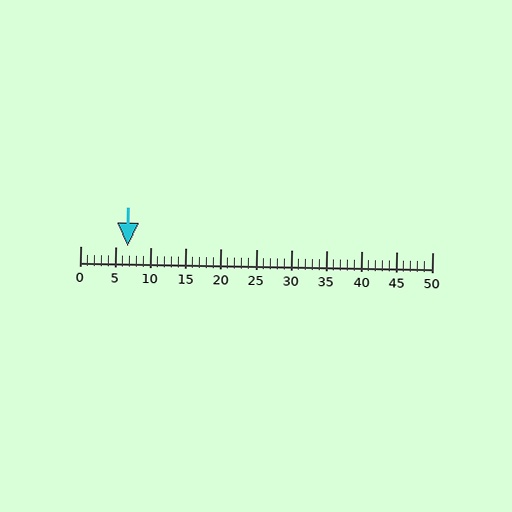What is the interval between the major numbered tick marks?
The major tick marks are spaced 5 units apart.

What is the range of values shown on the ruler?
The ruler shows values from 0 to 50.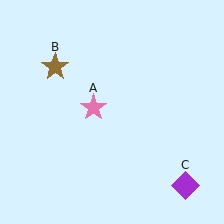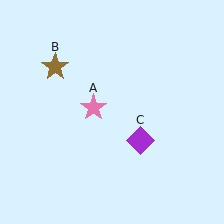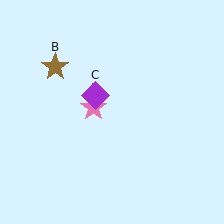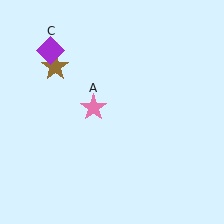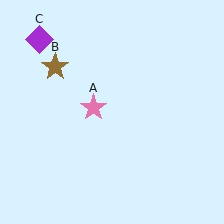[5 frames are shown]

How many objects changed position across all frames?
1 object changed position: purple diamond (object C).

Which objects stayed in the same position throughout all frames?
Pink star (object A) and brown star (object B) remained stationary.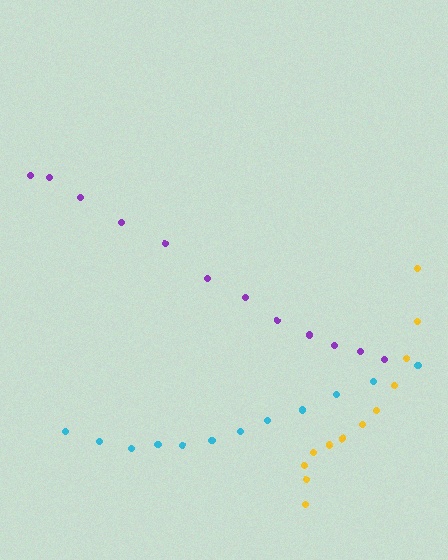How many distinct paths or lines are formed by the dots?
There are 3 distinct paths.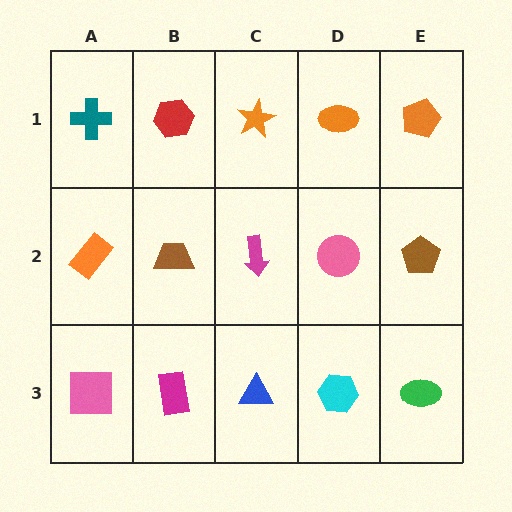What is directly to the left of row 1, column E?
An orange ellipse.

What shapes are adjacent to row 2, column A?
A teal cross (row 1, column A), a pink square (row 3, column A), a brown trapezoid (row 2, column B).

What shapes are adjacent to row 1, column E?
A brown pentagon (row 2, column E), an orange ellipse (row 1, column D).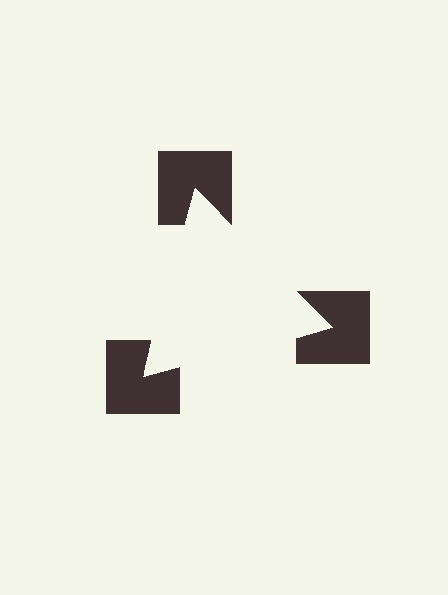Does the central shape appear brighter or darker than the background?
It typically appears slightly brighter than the background, even though no actual brightness change is drawn.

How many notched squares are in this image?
There are 3 — one at each vertex of the illusory triangle.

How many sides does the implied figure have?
3 sides.